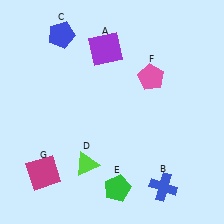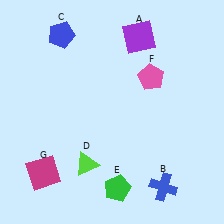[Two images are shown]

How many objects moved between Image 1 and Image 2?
1 object moved between the two images.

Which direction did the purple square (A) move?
The purple square (A) moved right.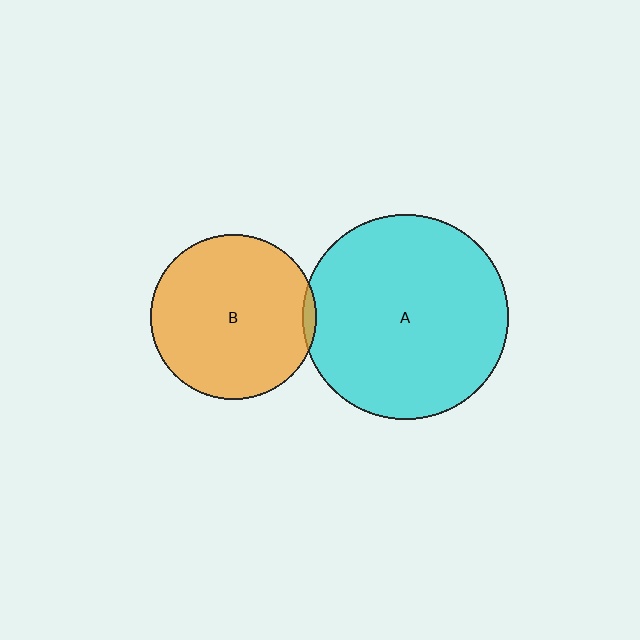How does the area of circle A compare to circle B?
Approximately 1.5 times.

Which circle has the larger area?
Circle A (cyan).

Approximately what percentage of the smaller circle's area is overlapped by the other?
Approximately 5%.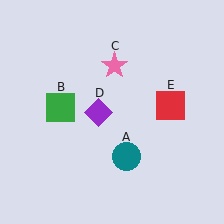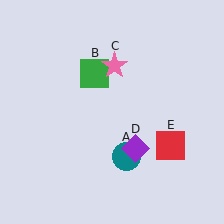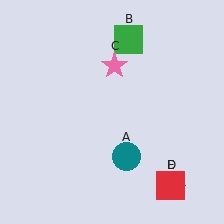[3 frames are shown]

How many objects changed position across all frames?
3 objects changed position: green square (object B), purple diamond (object D), red square (object E).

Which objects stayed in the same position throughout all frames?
Teal circle (object A) and pink star (object C) remained stationary.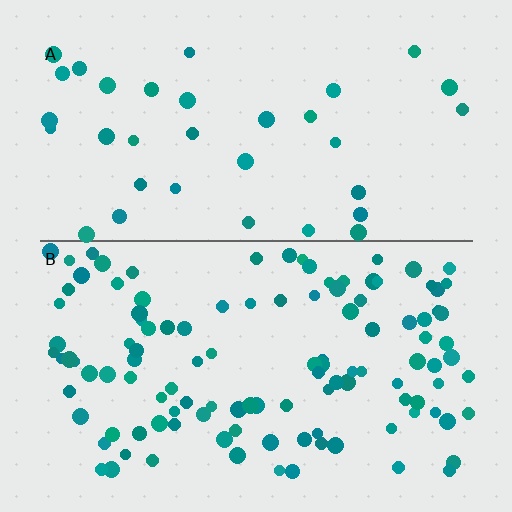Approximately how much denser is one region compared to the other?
Approximately 3.3× — region B over region A.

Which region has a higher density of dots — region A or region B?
B (the bottom).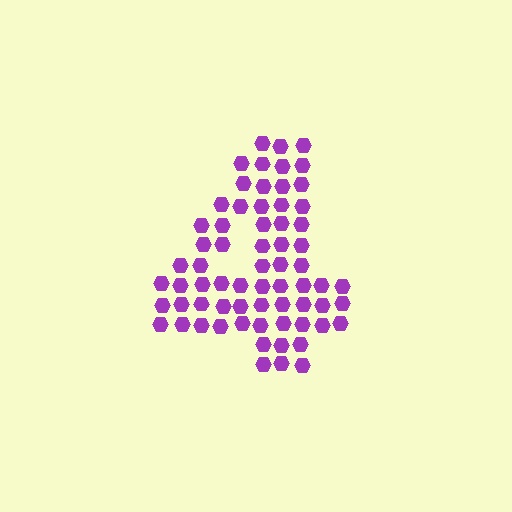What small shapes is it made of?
It is made of small hexagons.